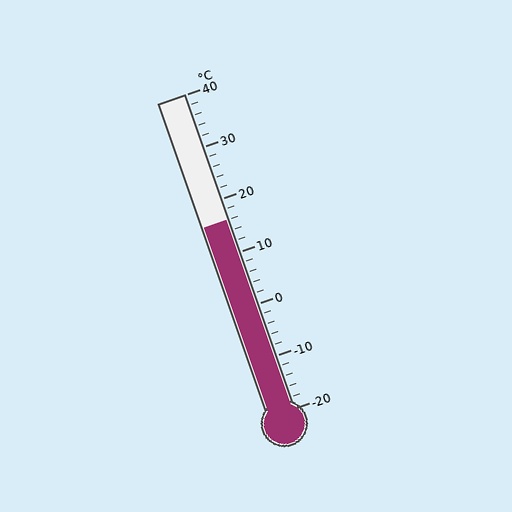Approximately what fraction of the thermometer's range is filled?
The thermometer is filled to approximately 60% of its range.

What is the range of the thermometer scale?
The thermometer scale ranges from -20°C to 40°C.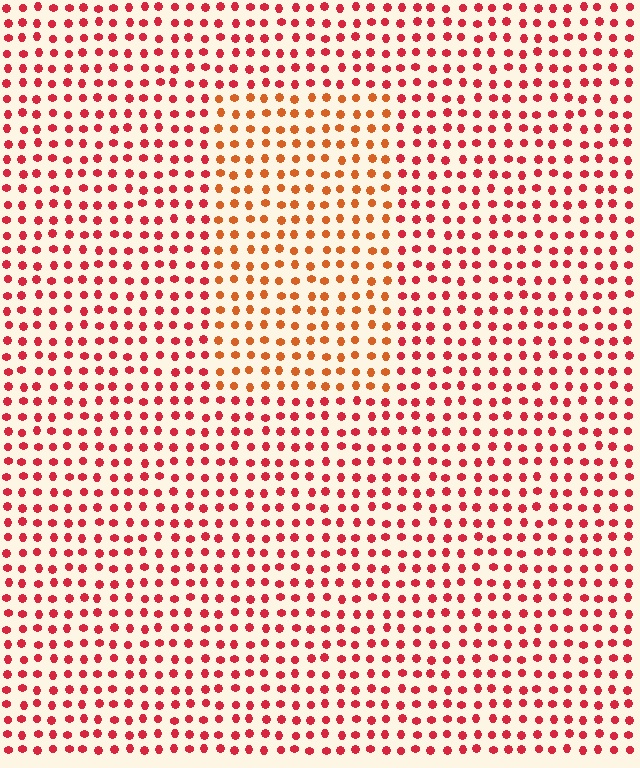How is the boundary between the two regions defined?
The boundary is defined purely by a slight shift in hue (about 29 degrees). Spacing, size, and orientation are identical on both sides.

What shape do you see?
I see a rectangle.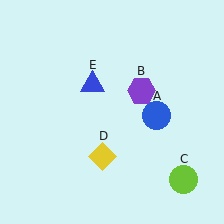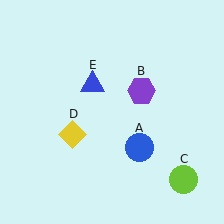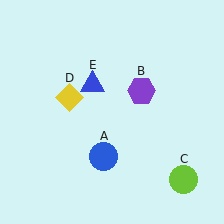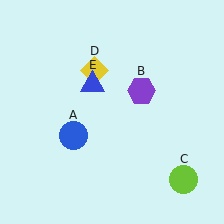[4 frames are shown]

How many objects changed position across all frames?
2 objects changed position: blue circle (object A), yellow diamond (object D).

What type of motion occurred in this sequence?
The blue circle (object A), yellow diamond (object D) rotated clockwise around the center of the scene.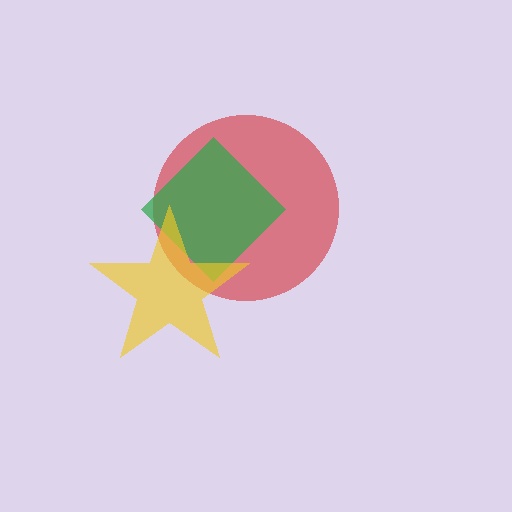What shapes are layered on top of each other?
The layered shapes are: a red circle, a green diamond, a yellow star.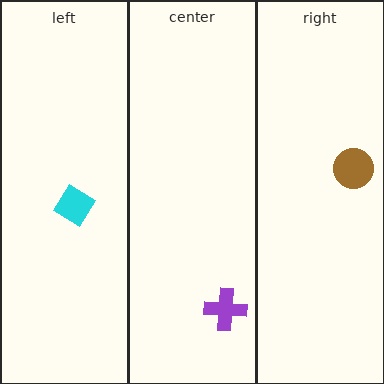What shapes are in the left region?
The cyan diamond.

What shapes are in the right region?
The brown circle.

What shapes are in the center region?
The purple cross.